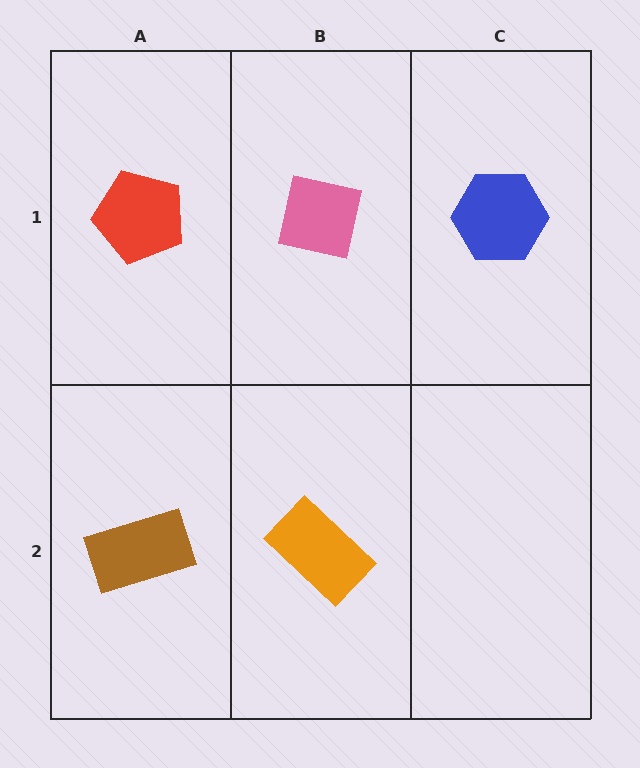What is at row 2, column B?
An orange rectangle.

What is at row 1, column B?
A pink square.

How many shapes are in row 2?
2 shapes.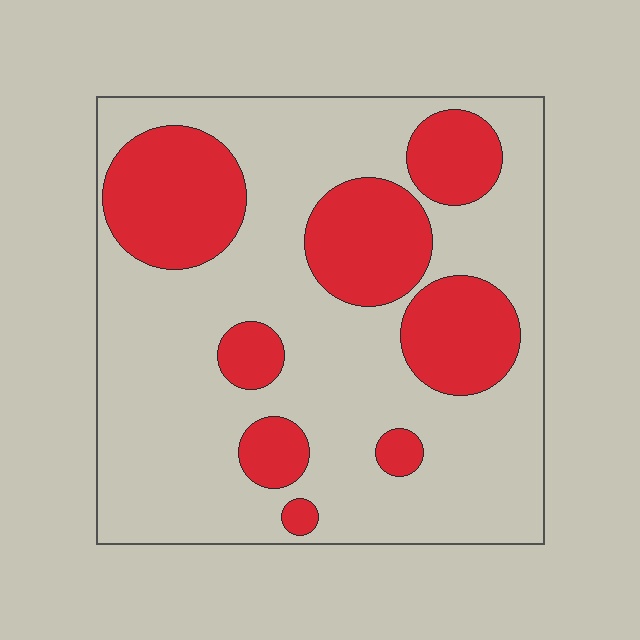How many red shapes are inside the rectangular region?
8.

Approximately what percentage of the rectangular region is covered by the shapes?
Approximately 30%.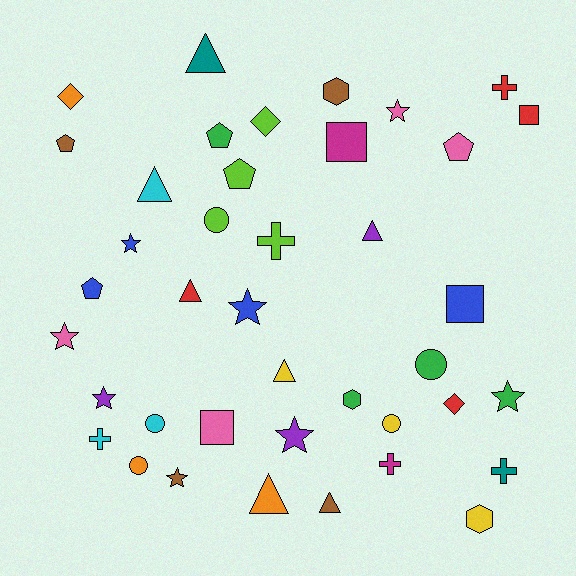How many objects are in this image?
There are 40 objects.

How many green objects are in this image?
There are 4 green objects.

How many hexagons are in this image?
There are 3 hexagons.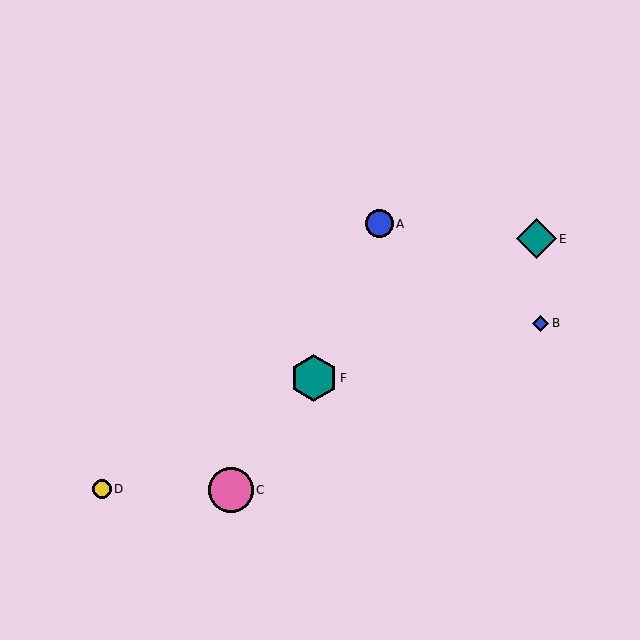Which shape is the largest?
The teal hexagon (labeled F) is the largest.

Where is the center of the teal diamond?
The center of the teal diamond is at (536, 239).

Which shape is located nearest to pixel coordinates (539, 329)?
The blue diamond (labeled B) at (541, 323) is nearest to that location.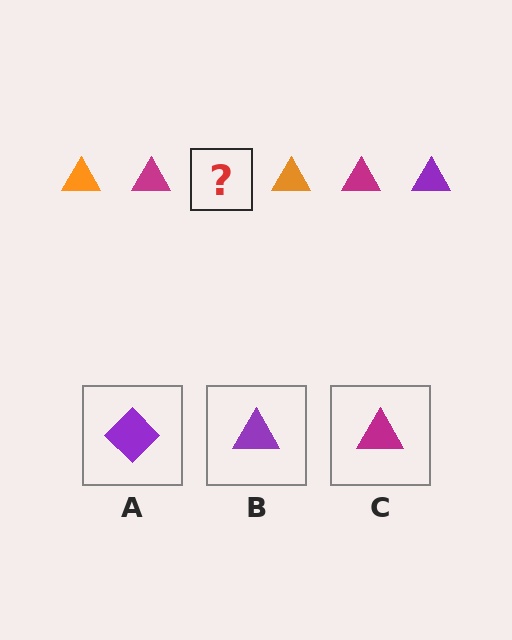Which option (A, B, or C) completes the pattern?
B.